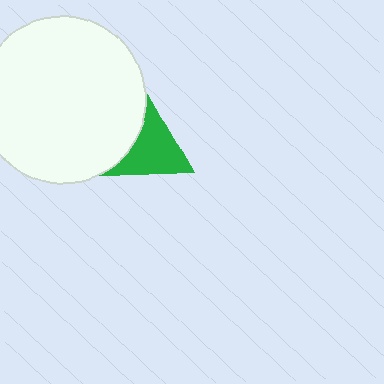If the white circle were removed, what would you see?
You would see the complete green triangle.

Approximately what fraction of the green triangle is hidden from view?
Roughly 60% of the green triangle is hidden behind the white circle.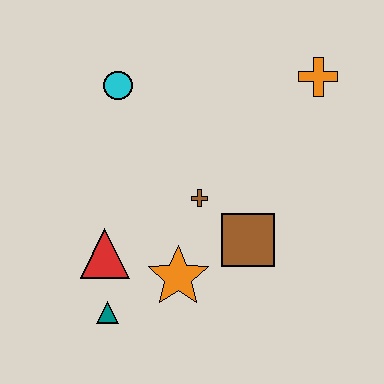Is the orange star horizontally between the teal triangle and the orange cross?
Yes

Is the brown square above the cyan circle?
No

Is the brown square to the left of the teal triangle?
No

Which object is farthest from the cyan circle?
The teal triangle is farthest from the cyan circle.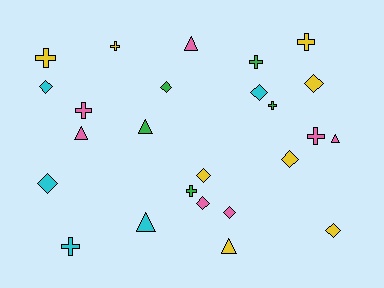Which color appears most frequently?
Yellow, with 8 objects.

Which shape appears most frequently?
Diamond, with 10 objects.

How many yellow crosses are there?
There are 3 yellow crosses.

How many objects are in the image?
There are 25 objects.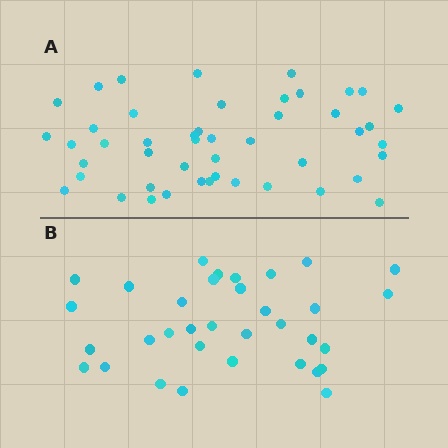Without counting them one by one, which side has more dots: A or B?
Region A (the top region) has more dots.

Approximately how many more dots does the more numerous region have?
Region A has approximately 15 more dots than region B.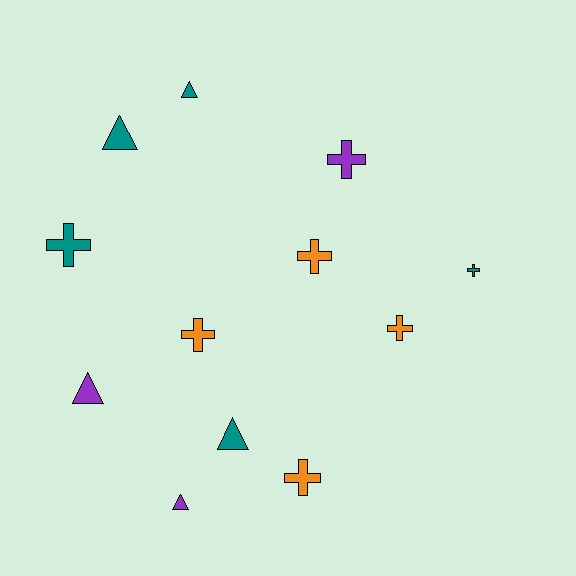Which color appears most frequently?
Teal, with 5 objects.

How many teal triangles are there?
There are 3 teal triangles.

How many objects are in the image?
There are 12 objects.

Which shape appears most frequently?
Cross, with 7 objects.